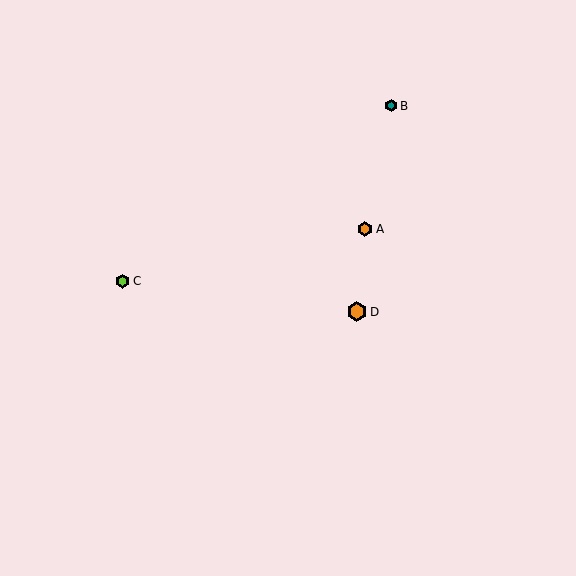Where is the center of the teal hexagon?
The center of the teal hexagon is at (391, 106).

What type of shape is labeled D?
Shape D is an orange hexagon.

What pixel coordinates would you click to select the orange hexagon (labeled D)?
Click at (357, 312) to select the orange hexagon D.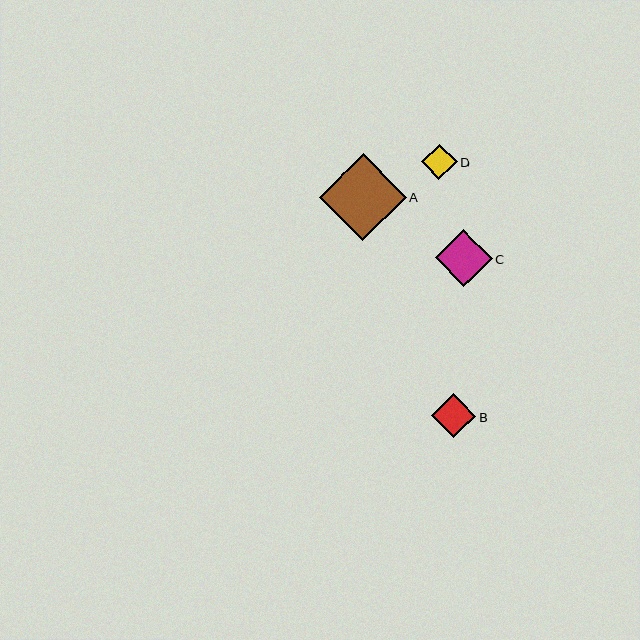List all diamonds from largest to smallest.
From largest to smallest: A, C, B, D.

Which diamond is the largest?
Diamond A is the largest with a size of approximately 87 pixels.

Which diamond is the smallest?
Diamond D is the smallest with a size of approximately 35 pixels.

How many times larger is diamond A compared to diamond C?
Diamond A is approximately 1.5 times the size of diamond C.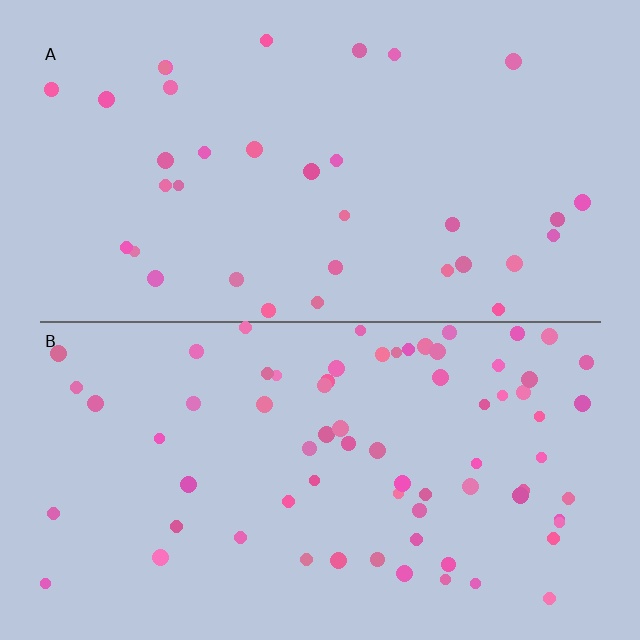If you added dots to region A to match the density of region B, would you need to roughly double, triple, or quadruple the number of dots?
Approximately double.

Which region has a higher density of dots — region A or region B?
B (the bottom).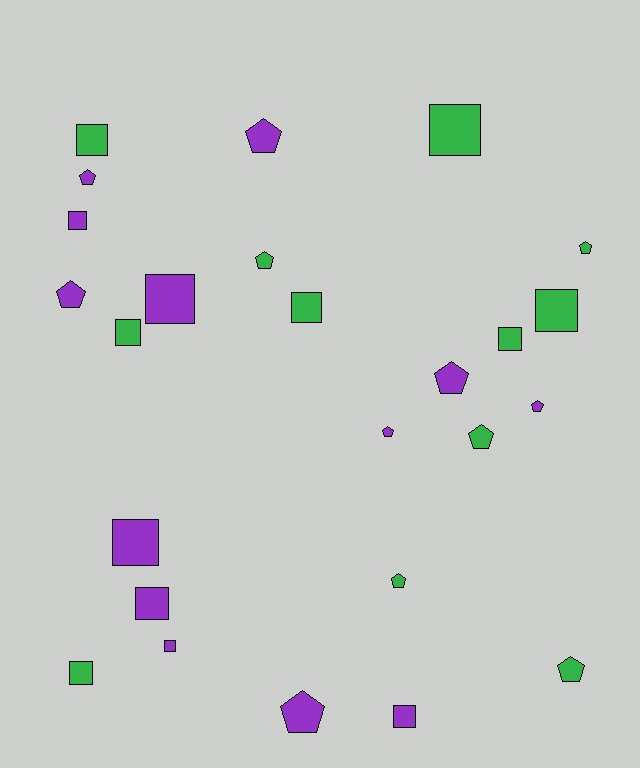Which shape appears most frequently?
Square, with 13 objects.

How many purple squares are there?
There are 6 purple squares.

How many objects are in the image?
There are 25 objects.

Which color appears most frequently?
Purple, with 13 objects.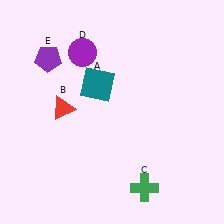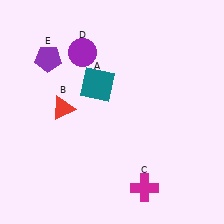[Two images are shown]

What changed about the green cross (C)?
In Image 1, C is green. In Image 2, it changed to magenta.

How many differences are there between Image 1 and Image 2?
There is 1 difference between the two images.